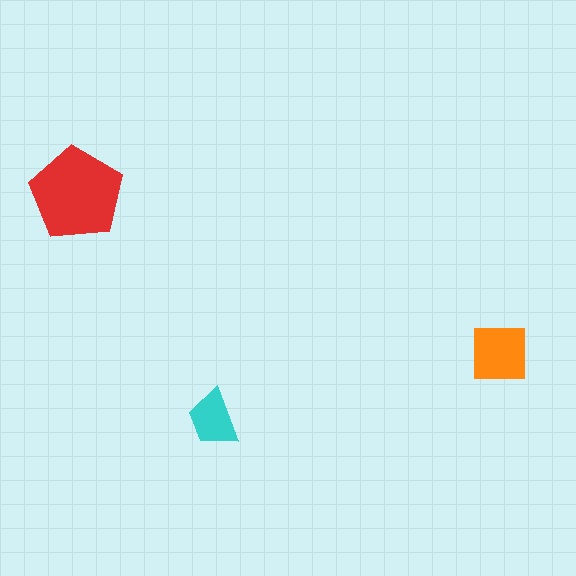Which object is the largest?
The red pentagon.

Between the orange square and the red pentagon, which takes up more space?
The red pentagon.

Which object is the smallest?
The cyan trapezoid.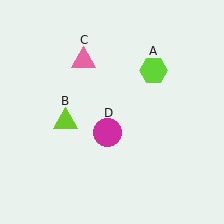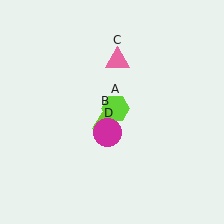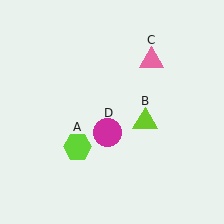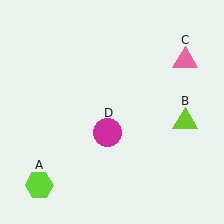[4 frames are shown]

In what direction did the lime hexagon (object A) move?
The lime hexagon (object A) moved down and to the left.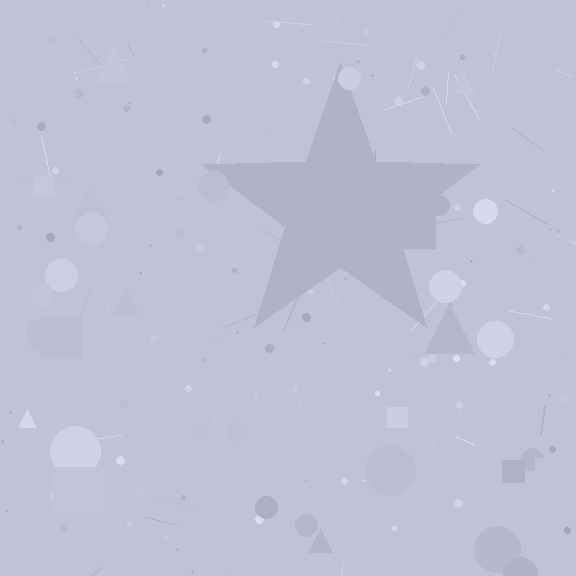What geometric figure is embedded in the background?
A star is embedded in the background.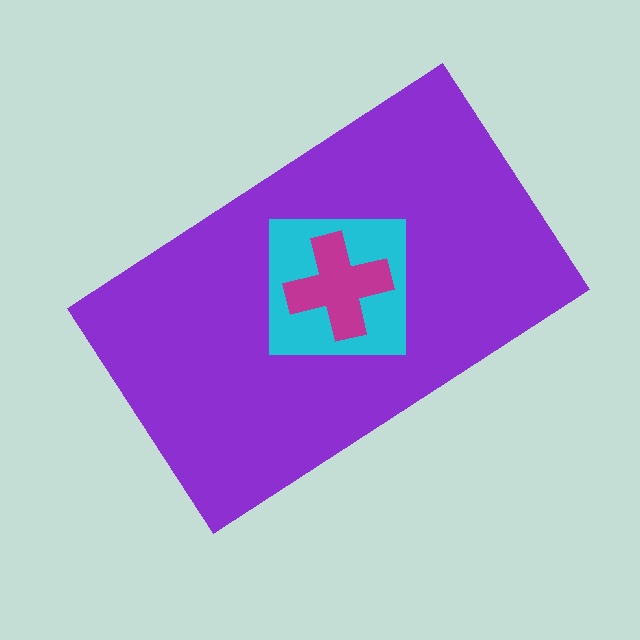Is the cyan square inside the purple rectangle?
Yes.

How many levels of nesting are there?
3.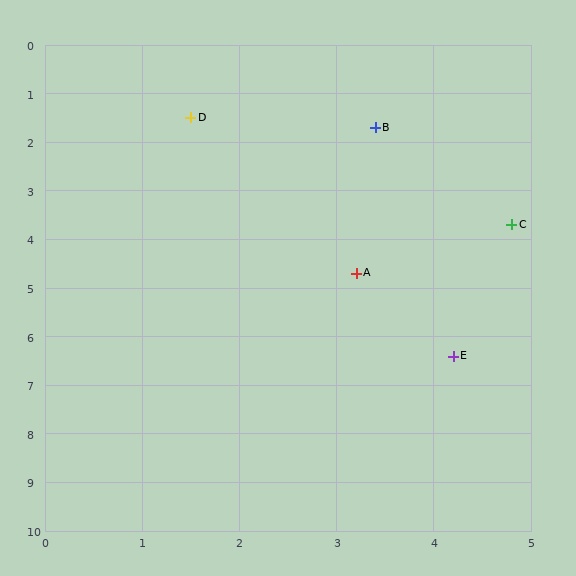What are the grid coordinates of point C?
Point C is at approximately (4.8, 3.7).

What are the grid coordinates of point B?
Point B is at approximately (3.4, 1.7).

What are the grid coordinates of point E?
Point E is at approximately (4.2, 6.4).